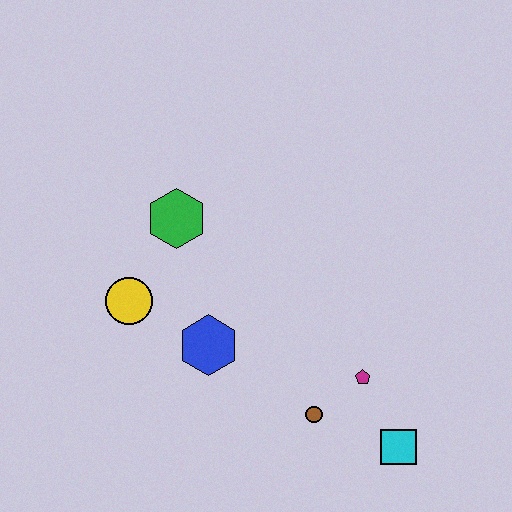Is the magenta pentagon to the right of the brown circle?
Yes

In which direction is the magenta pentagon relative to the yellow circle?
The magenta pentagon is to the right of the yellow circle.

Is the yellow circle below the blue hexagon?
No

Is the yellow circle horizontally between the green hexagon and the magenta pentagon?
No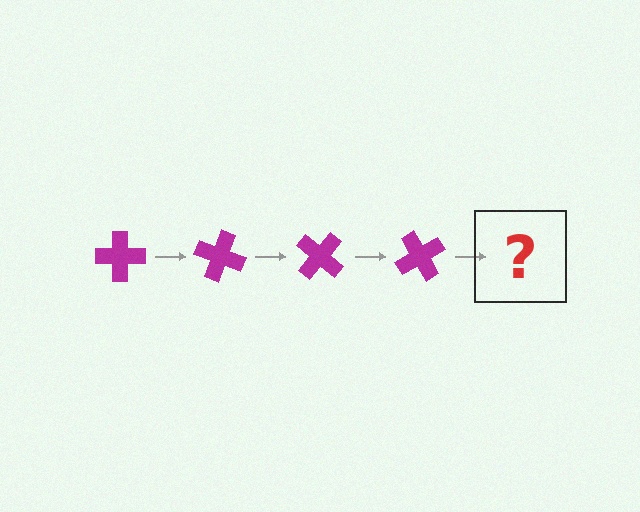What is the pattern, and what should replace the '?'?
The pattern is that the cross rotates 20 degrees each step. The '?' should be a magenta cross rotated 80 degrees.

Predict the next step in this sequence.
The next step is a magenta cross rotated 80 degrees.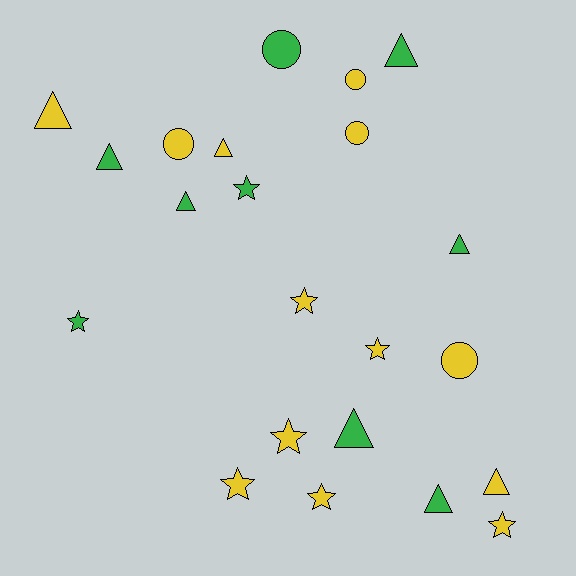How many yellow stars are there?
There are 6 yellow stars.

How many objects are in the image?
There are 22 objects.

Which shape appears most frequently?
Triangle, with 9 objects.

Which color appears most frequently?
Yellow, with 13 objects.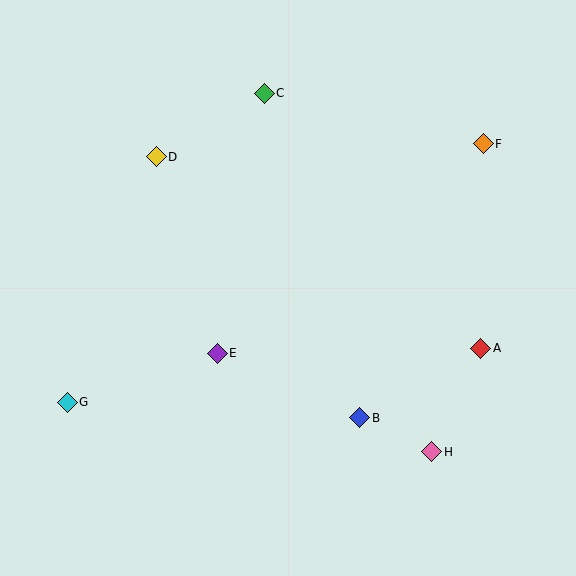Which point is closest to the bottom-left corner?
Point G is closest to the bottom-left corner.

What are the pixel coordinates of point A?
Point A is at (481, 348).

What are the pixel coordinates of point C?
Point C is at (264, 93).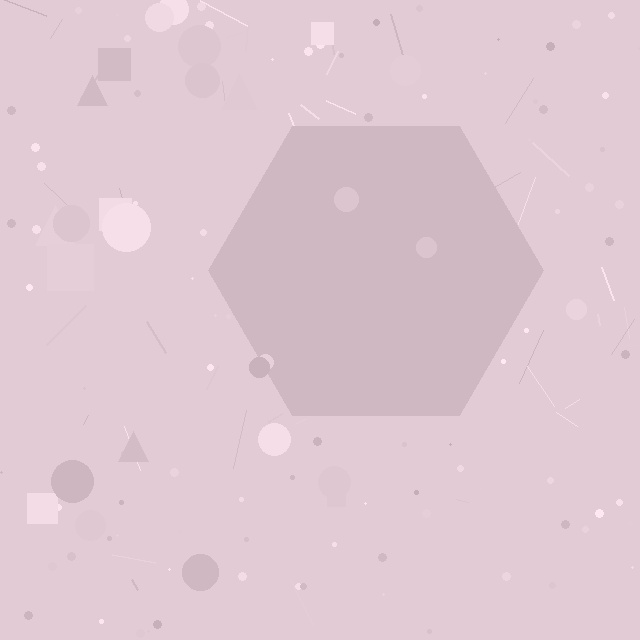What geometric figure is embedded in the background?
A hexagon is embedded in the background.